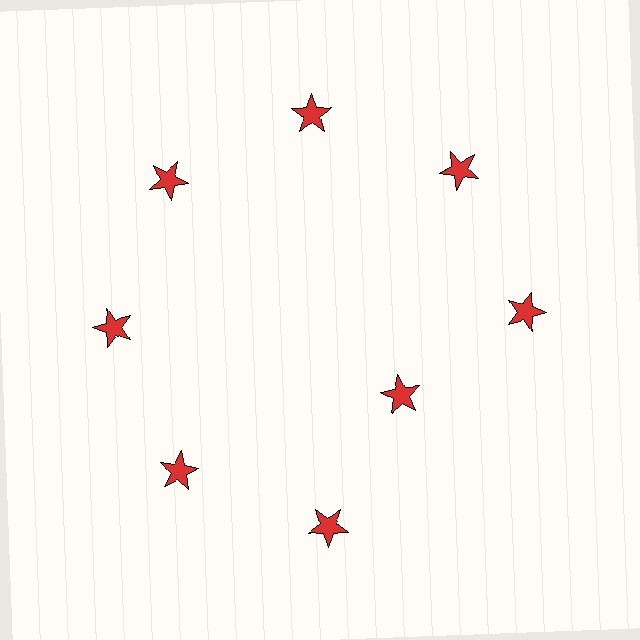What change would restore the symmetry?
The symmetry would be restored by moving it outward, back onto the ring so that all 8 stars sit at equal angles and equal distance from the center.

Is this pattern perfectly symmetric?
No. The 8 red stars are arranged in a ring, but one element near the 4 o'clock position is pulled inward toward the center, breaking the 8-fold rotational symmetry.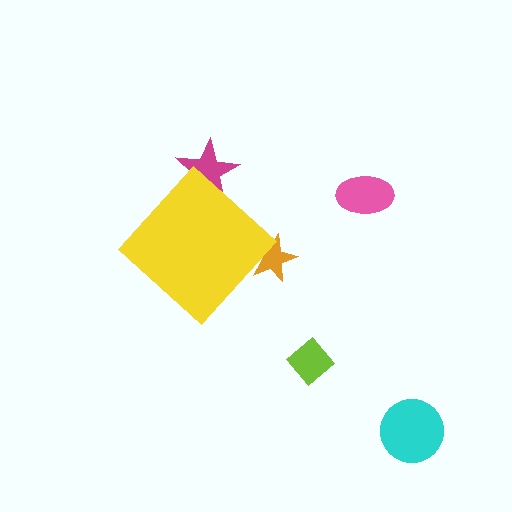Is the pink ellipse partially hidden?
No, the pink ellipse is fully visible.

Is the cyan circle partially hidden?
No, the cyan circle is fully visible.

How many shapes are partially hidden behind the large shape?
2 shapes are partially hidden.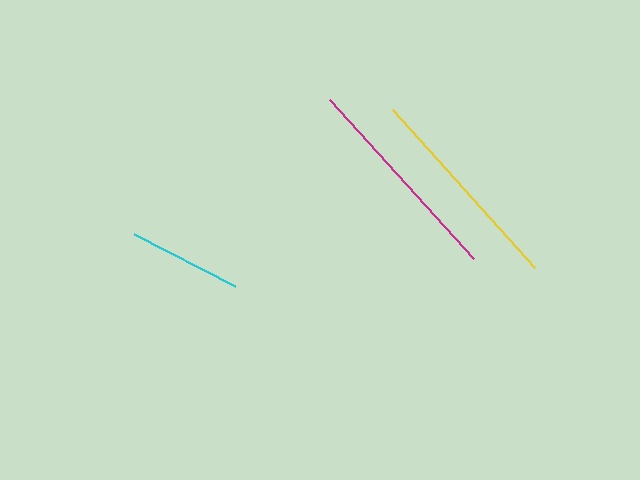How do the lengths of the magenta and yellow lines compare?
The magenta and yellow lines are approximately the same length.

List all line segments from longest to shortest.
From longest to shortest: magenta, yellow, cyan.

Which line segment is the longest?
The magenta line is the longest at approximately 215 pixels.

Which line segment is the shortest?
The cyan line is the shortest at approximately 113 pixels.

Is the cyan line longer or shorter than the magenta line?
The magenta line is longer than the cyan line.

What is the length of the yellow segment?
The yellow segment is approximately 212 pixels long.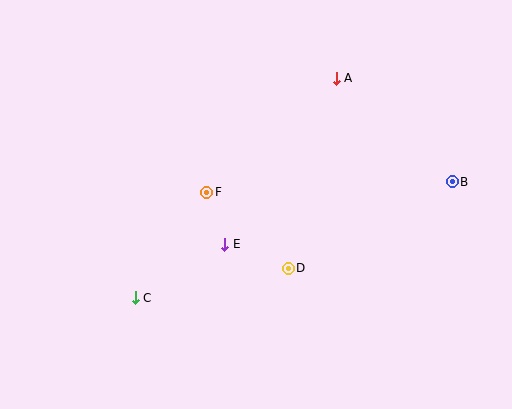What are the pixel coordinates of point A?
Point A is at (336, 78).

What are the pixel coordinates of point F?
Point F is at (207, 192).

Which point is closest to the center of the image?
Point E at (225, 244) is closest to the center.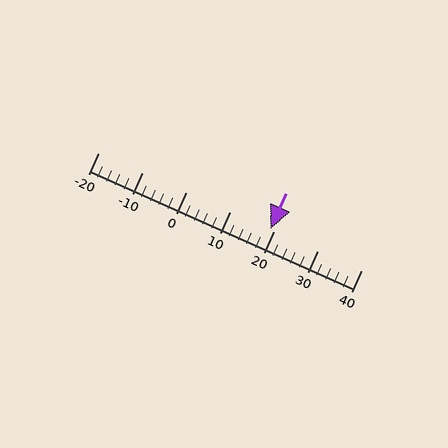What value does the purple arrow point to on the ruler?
The purple arrow points to approximately 19.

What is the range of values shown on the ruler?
The ruler shows values from -20 to 40.